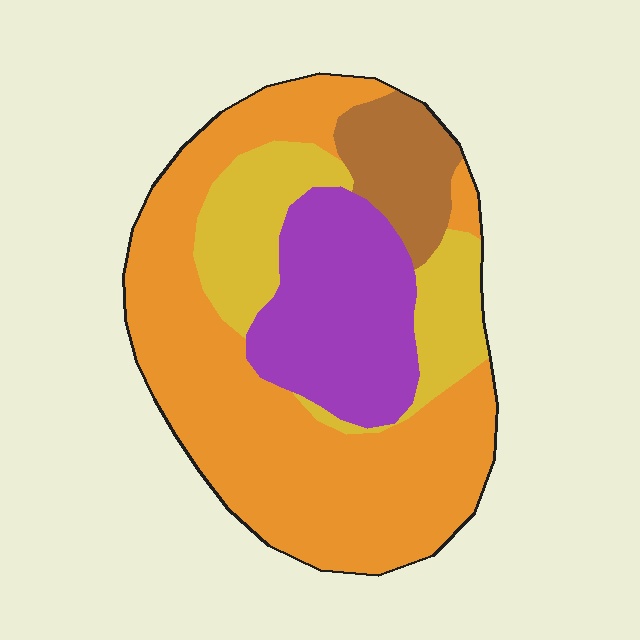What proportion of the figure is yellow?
Yellow covers about 20% of the figure.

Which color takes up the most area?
Orange, at roughly 50%.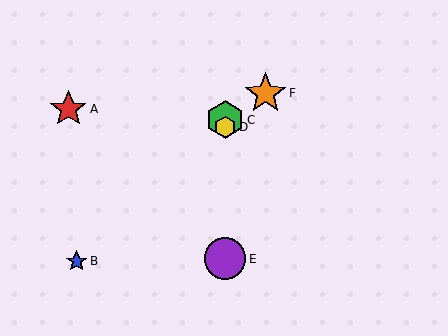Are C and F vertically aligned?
No, C is at x≈225 and F is at x≈265.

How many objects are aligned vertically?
3 objects (C, D, E) are aligned vertically.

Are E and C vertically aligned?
Yes, both are at x≈225.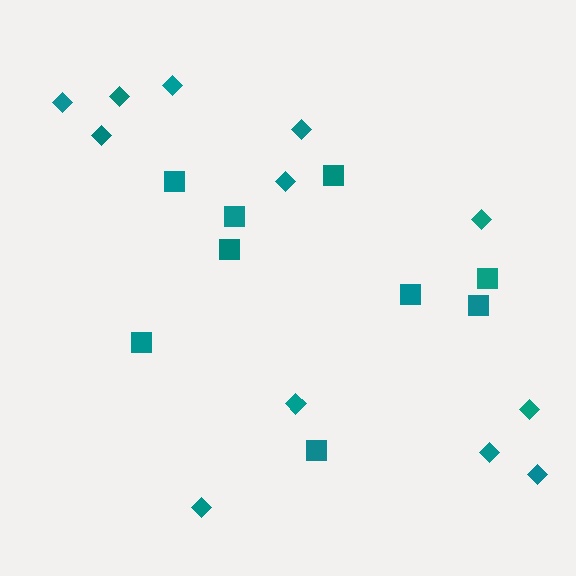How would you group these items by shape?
There are 2 groups: one group of squares (9) and one group of diamonds (12).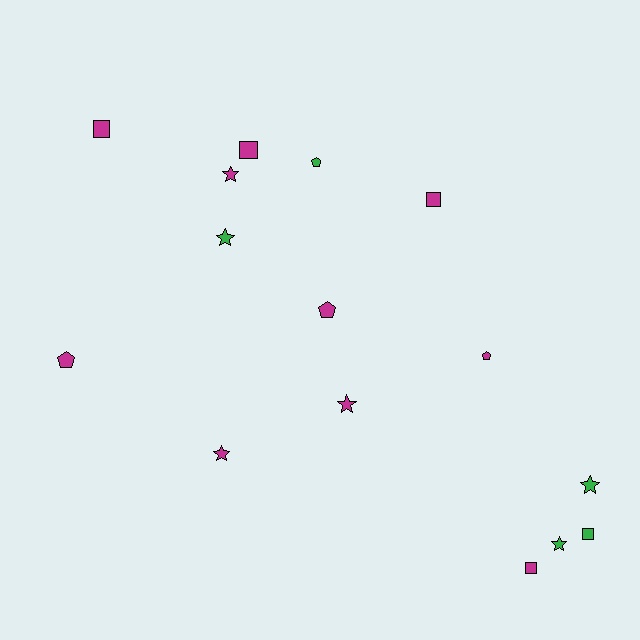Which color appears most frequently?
Magenta, with 10 objects.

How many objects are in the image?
There are 15 objects.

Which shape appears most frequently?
Star, with 6 objects.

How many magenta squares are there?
There are 4 magenta squares.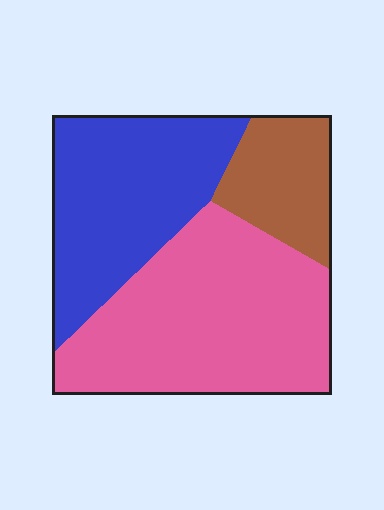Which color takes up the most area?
Pink, at roughly 50%.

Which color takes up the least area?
Brown, at roughly 15%.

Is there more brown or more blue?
Blue.